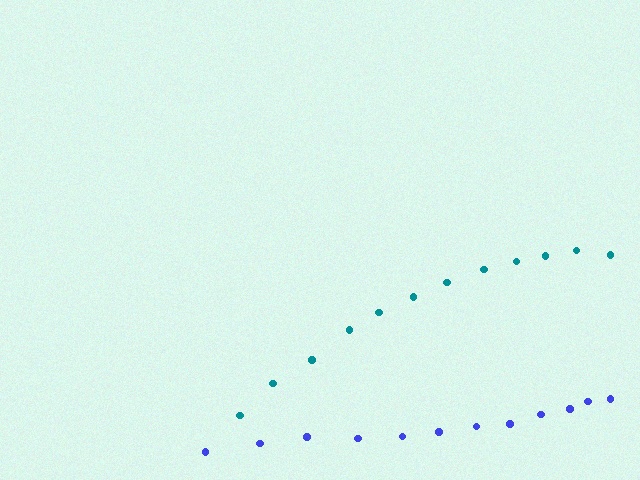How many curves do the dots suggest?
There are 2 distinct paths.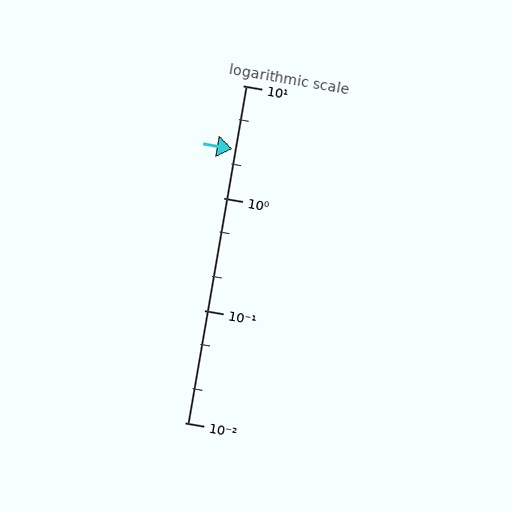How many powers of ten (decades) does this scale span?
The scale spans 3 decades, from 0.01 to 10.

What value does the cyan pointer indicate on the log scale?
The pointer indicates approximately 2.7.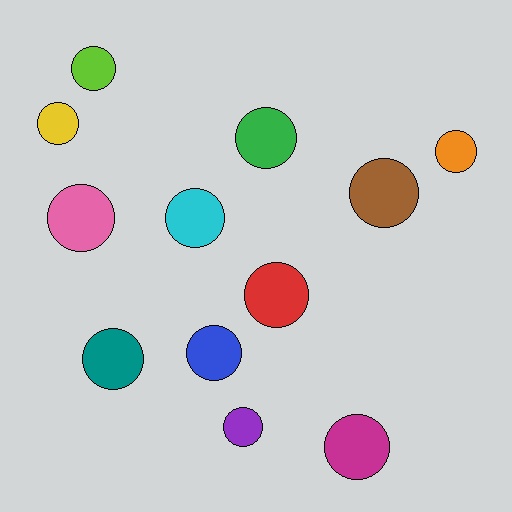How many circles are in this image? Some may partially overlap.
There are 12 circles.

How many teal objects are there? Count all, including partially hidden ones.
There is 1 teal object.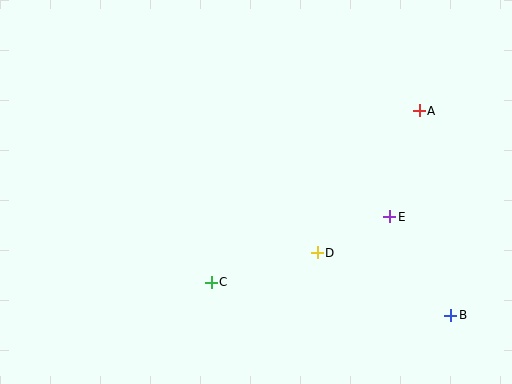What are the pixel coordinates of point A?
Point A is at (419, 111).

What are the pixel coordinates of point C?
Point C is at (211, 282).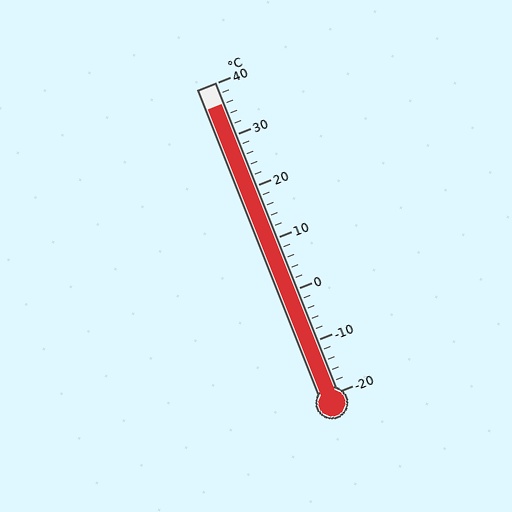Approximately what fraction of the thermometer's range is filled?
The thermometer is filled to approximately 95% of its range.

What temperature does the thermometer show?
The thermometer shows approximately 36°C.